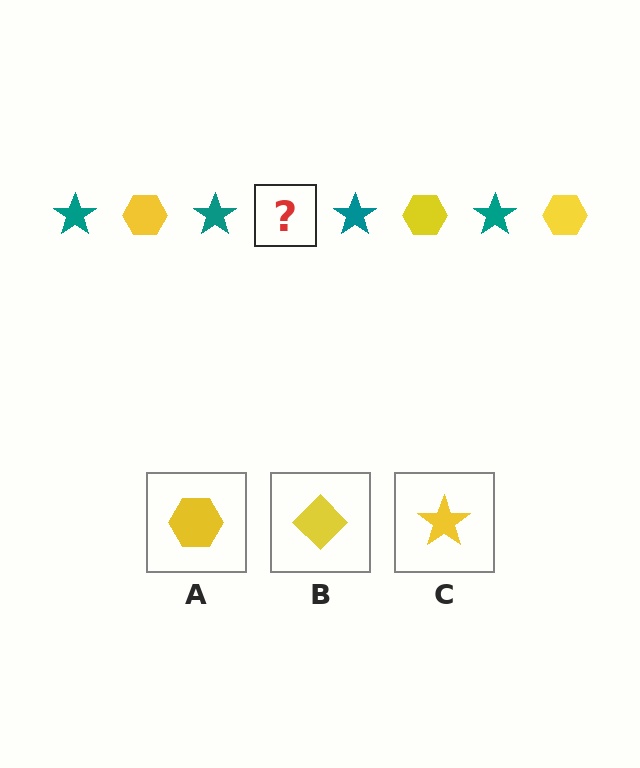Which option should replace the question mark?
Option A.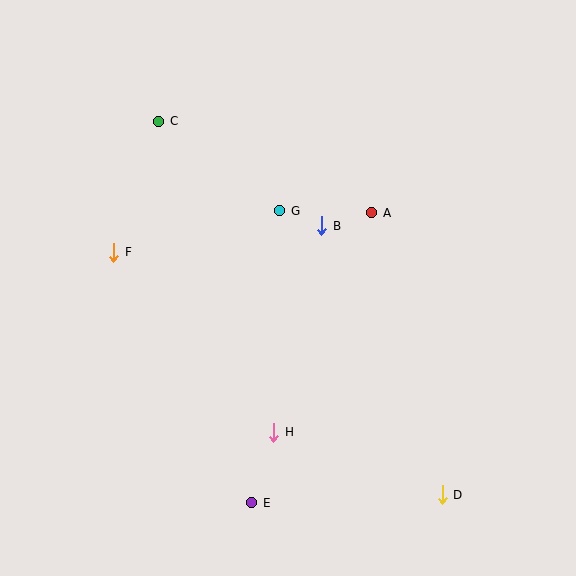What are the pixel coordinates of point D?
Point D is at (442, 495).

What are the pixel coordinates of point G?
Point G is at (280, 211).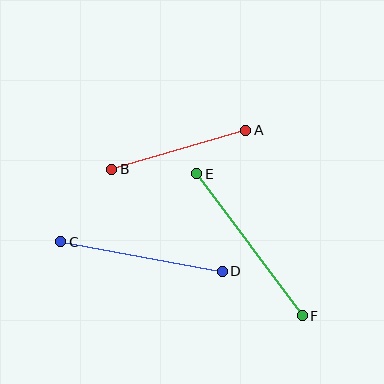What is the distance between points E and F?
The distance is approximately 177 pixels.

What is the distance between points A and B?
The distance is approximately 139 pixels.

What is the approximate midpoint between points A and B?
The midpoint is at approximately (179, 150) pixels.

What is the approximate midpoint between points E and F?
The midpoint is at approximately (250, 245) pixels.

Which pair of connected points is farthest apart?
Points E and F are farthest apart.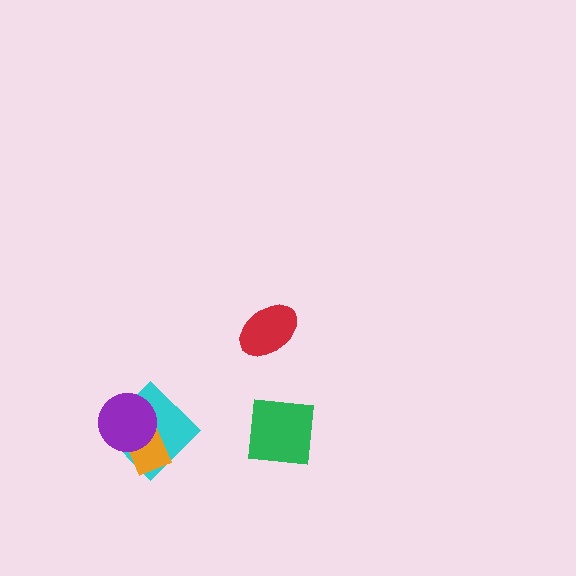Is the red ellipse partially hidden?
No, no other shape covers it.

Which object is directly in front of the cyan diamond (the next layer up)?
The orange rectangle is directly in front of the cyan diamond.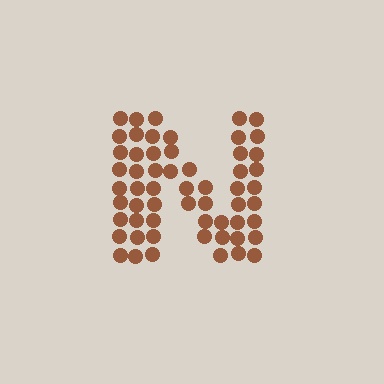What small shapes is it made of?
It is made of small circles.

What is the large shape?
The large shape is the letter N.